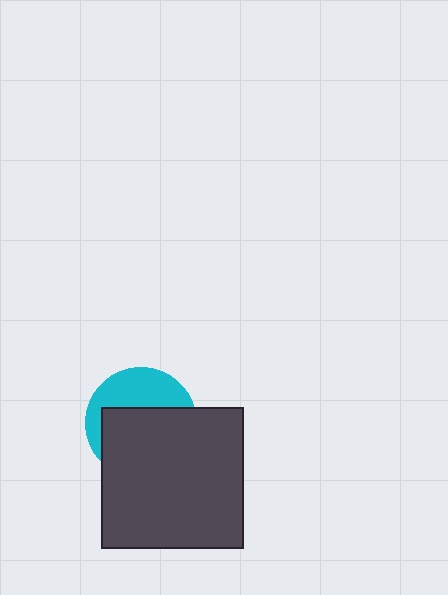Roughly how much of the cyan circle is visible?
A small part of it is visible (roughly 40%).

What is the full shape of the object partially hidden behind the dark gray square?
The partially hidden object is a cyan circle.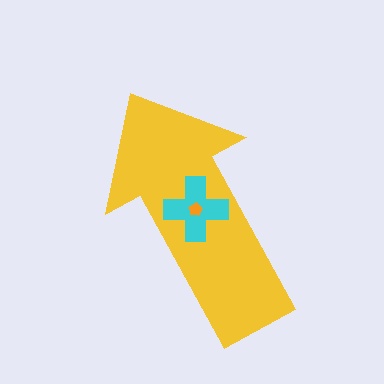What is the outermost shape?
The yellow arrow.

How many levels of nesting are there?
3.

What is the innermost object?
The orange pentagon.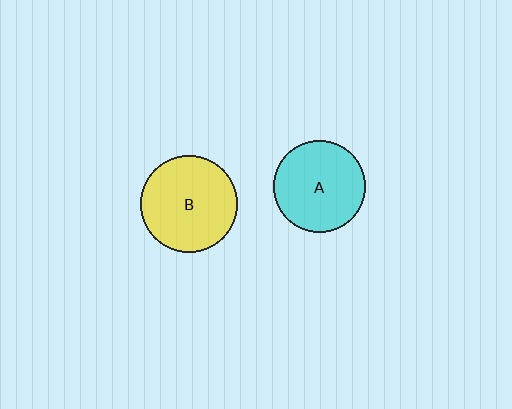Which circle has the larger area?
Circle B (yellow).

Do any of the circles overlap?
No, none of the circles overlap.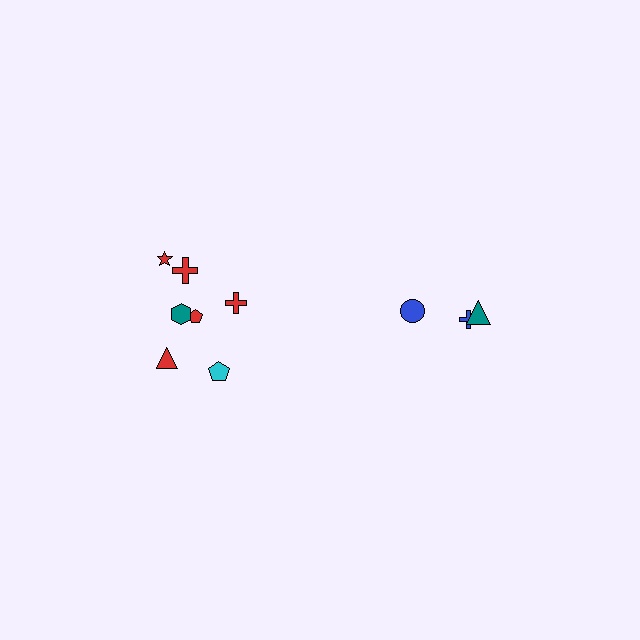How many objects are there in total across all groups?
There are 10 objects.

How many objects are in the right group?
There are 3 objects.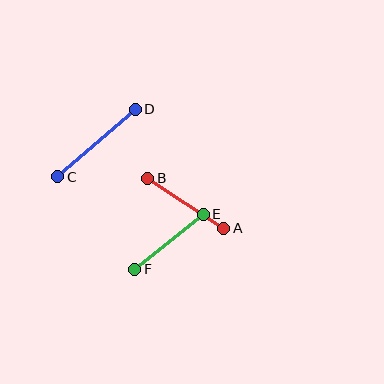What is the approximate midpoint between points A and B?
The midpoint is at approximately (186, 203) pixels.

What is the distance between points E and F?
The distance is approximately 88 pixels.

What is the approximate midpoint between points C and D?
The midpoint is at approximately (96, 143) pixels.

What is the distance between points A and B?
The distance is approximately 91 pixels.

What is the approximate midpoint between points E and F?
The midpoint is at approximately (169, 242) pixels.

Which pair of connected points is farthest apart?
Points C and D are farthest apart.